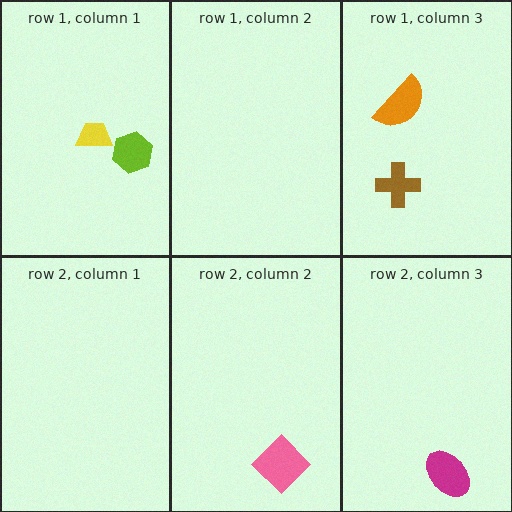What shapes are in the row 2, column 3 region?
The magenta ellipse.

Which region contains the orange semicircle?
The row 1, column 3 region.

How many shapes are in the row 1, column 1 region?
2.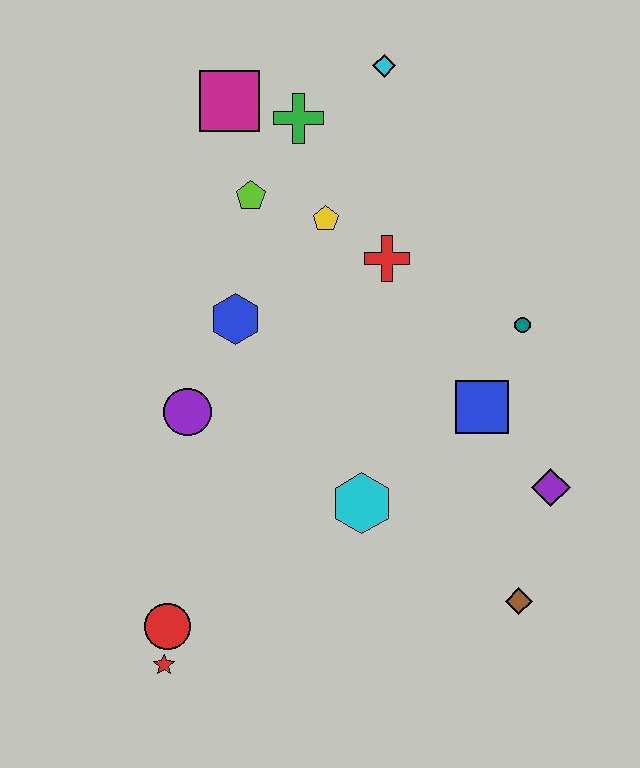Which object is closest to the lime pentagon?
The yellow pentagon is closest to the lime pentagon.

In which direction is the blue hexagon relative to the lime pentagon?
The blue hexagon is below the lime pentagon.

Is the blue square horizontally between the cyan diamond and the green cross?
No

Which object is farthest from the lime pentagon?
The brown diamond is farthest from the lime pentagon.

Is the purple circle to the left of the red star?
No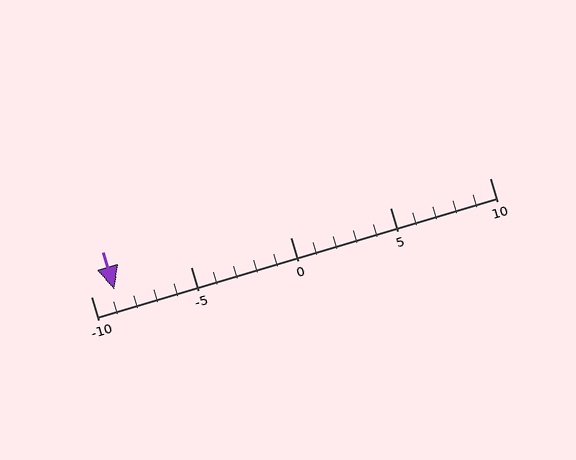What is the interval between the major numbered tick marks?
The major tick marks are spaced 5 units apart.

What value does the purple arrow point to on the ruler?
The purple arrow points to approximately -9.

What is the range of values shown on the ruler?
The ruler shows values from -10 to 10.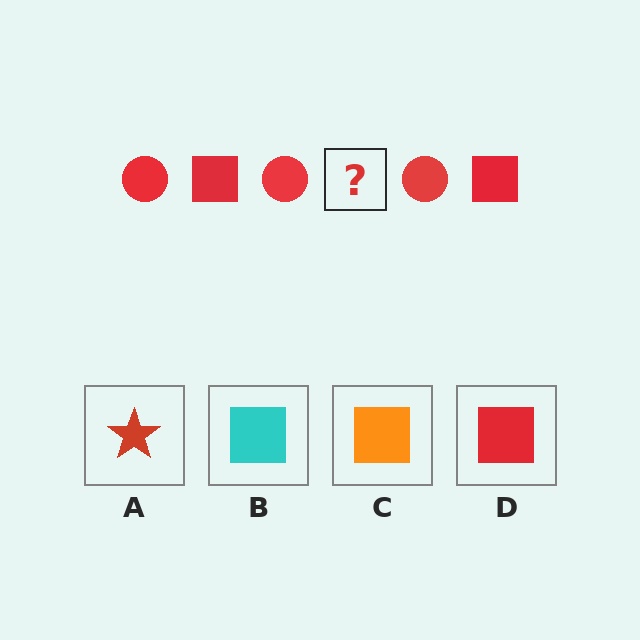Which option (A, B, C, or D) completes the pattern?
D.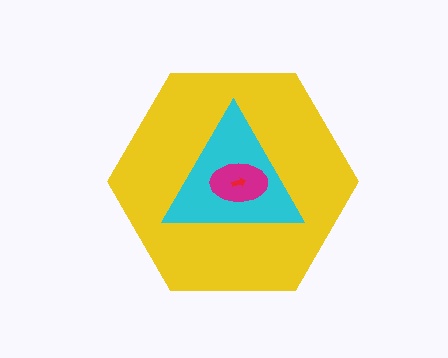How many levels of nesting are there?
4.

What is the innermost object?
The red arrow.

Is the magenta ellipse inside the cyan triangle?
Yes.